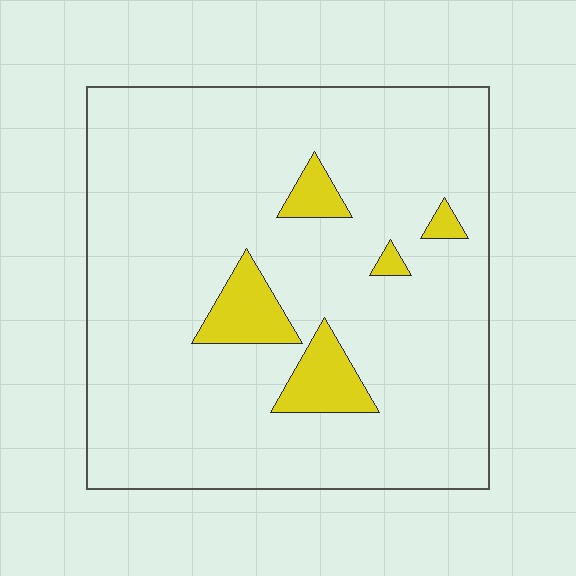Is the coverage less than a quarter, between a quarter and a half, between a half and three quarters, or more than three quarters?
Less than a quarter.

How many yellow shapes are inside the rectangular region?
5.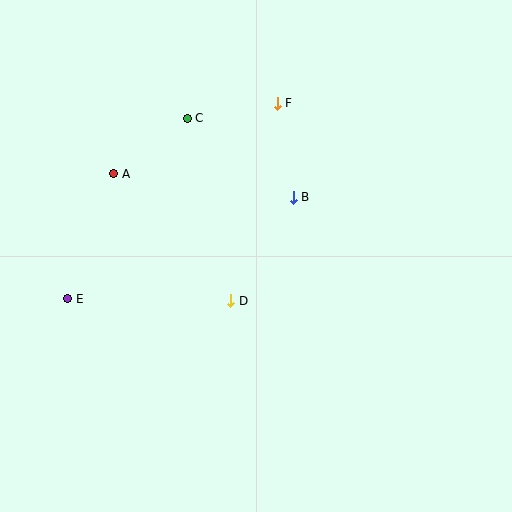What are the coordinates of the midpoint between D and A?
The midpoint between D and A is at (172, 237).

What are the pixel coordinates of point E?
Point E is at (68, 299).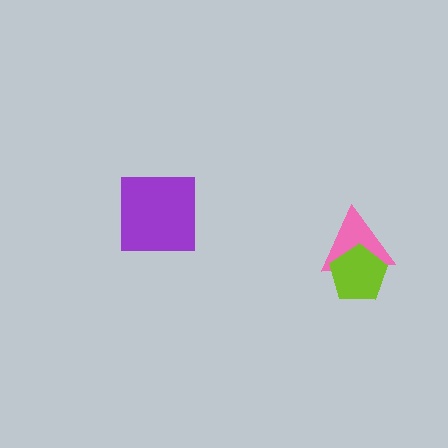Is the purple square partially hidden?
No, no other shape covers it.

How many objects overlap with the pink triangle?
1 object overlaps with the pink triangle.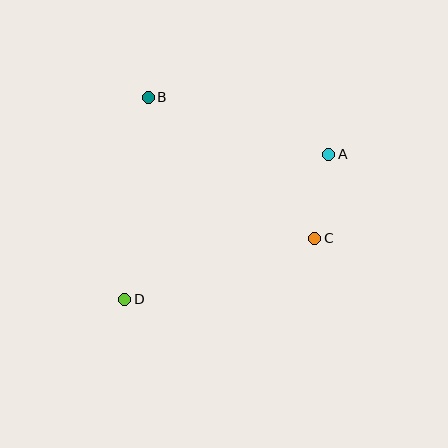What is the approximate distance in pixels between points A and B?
The distance between A and B is approximately 189 pixels.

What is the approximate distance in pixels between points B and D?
The distance between B and D is approximately 204 pixels.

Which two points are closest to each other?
Points A and C are closest to each other.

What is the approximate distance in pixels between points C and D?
The distance between C and D is approximately 199 pixels.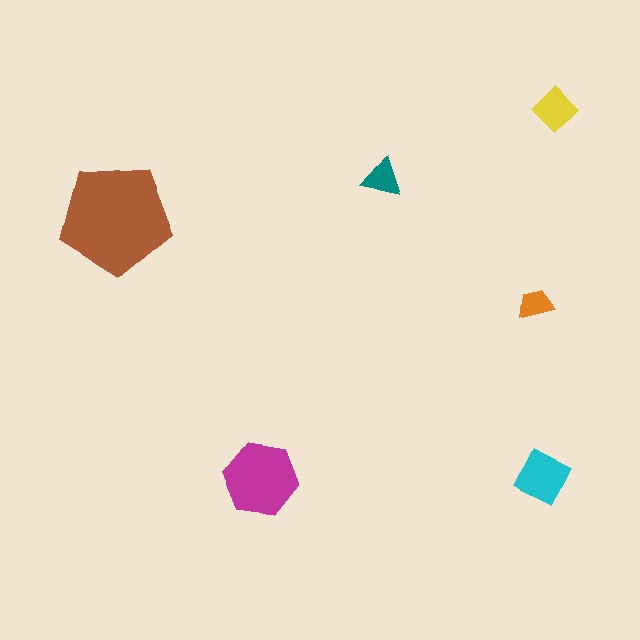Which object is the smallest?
The orange trapezoid.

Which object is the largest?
The brown pentagon.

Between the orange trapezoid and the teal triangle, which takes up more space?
The teal triangle.